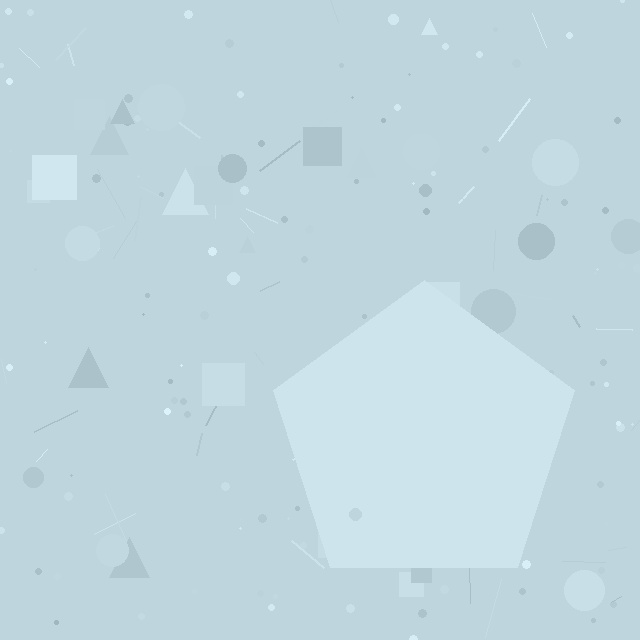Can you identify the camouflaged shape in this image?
The camouflaged shape is a pentagon.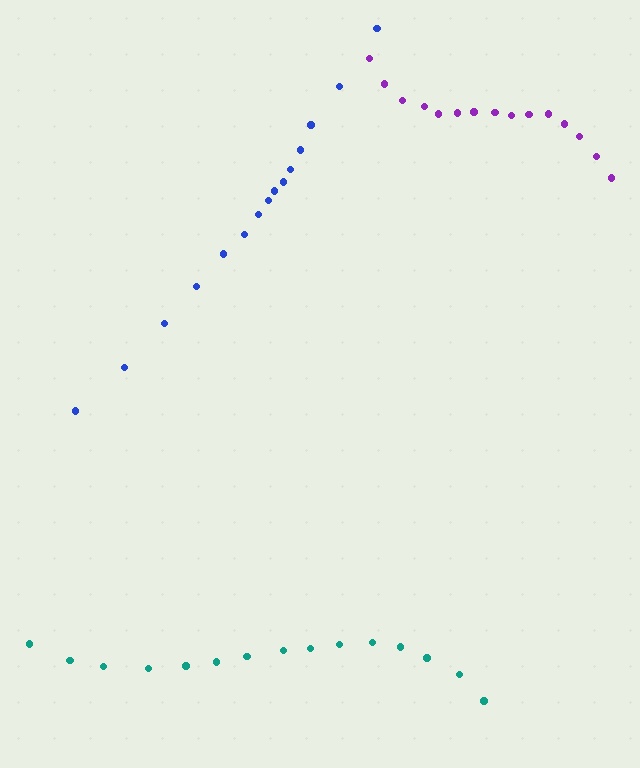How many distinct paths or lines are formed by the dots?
There are 3 distinct paths.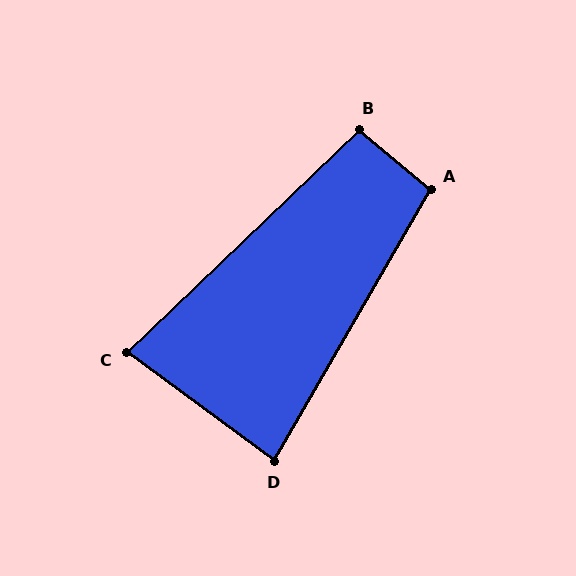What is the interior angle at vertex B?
Approximately 96 degrees (obtuse).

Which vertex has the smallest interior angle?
C, at approximately 80 degrees.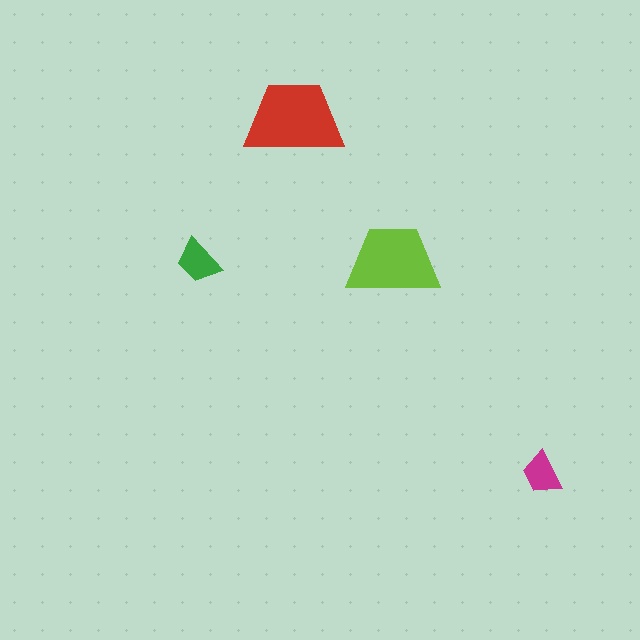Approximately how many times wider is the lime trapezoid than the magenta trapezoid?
About 2 times wider.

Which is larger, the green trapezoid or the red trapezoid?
The red one.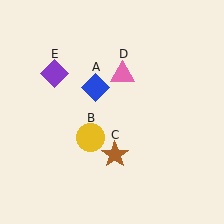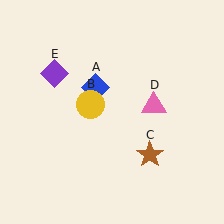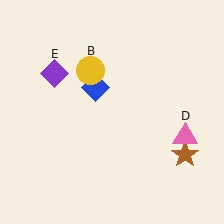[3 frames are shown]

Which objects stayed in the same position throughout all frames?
Blue diamond (object A) and purple diamond (object E) remained stationary.